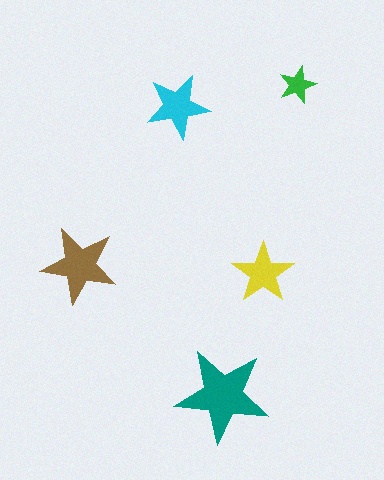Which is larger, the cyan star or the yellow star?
The cyan one.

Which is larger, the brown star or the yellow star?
The brown one.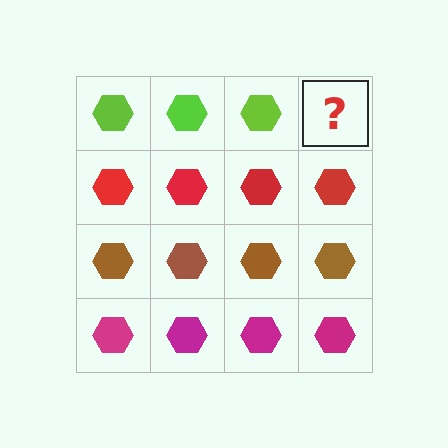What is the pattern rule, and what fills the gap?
The rule is that each row has a consistent color. The gap should be filled with a lime hexagon.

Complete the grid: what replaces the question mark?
The question mark should be replaced with a lime hexagon.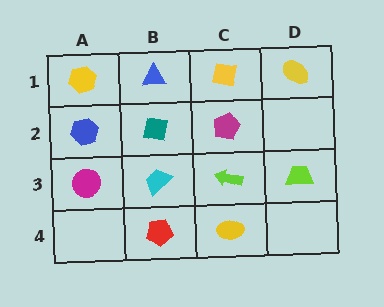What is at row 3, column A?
A magenta circle.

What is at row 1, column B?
A blue triangle.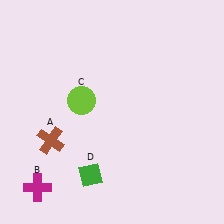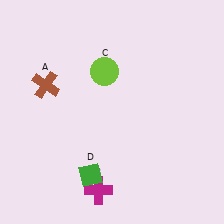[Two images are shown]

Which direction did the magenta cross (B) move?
The magenta cross (B) moved right.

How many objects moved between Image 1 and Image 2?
3 objects moved between the two images.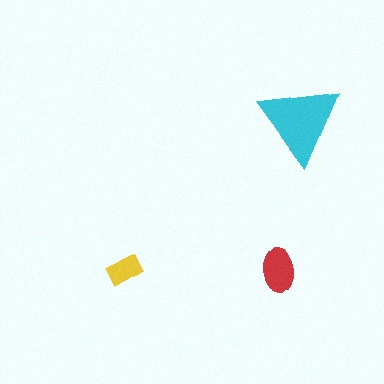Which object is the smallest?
The yellow rectangle.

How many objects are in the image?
There are 3 objects in the image.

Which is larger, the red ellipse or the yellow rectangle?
The red ellipse.